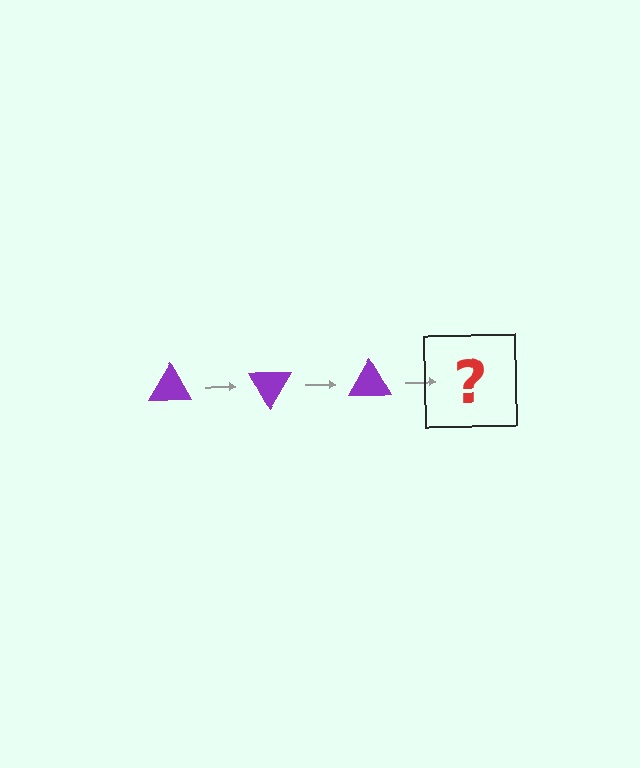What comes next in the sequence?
The next element should be a purple triangle rotated 180 degrees.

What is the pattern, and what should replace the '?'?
The pattern is that the triangle rotates 60 degrees each step. The '?' should be a purple triangle rotated 180 degrees.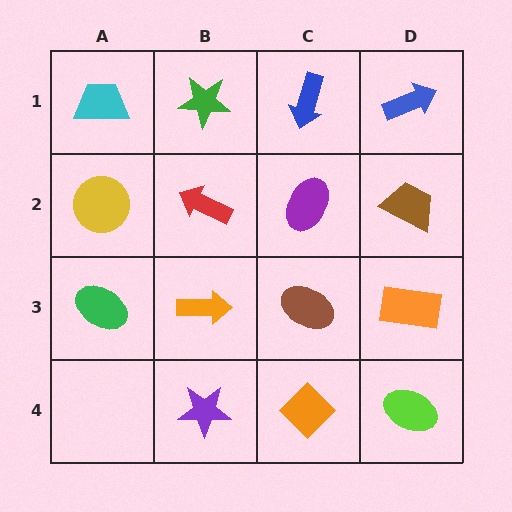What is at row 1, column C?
A blue arrow.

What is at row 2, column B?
A red arrow.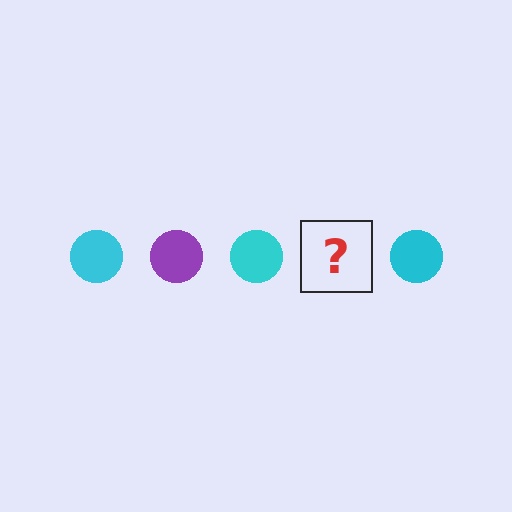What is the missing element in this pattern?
The missing element is a purple circle.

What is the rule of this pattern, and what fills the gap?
The rule is that the pattern cycles through cyan, purple circles. The gap should be filled with a purple circle.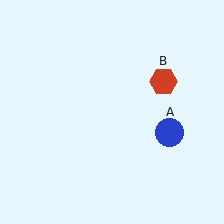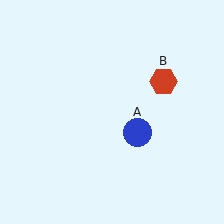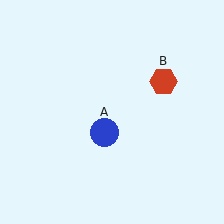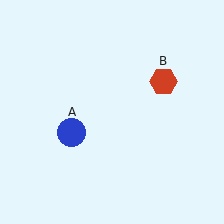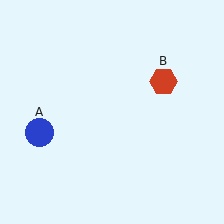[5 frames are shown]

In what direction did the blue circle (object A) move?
The blue circle (object A) moved left.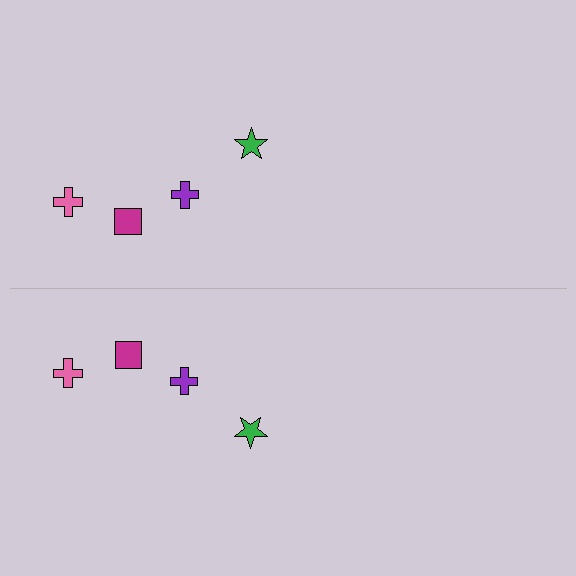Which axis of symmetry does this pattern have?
The pattern has a horizontal axis of symmetry running through the center of the image.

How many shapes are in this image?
There are 8 shapes in this image.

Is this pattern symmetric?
Yes, this pattern has bilateral (reflection) symmetry.